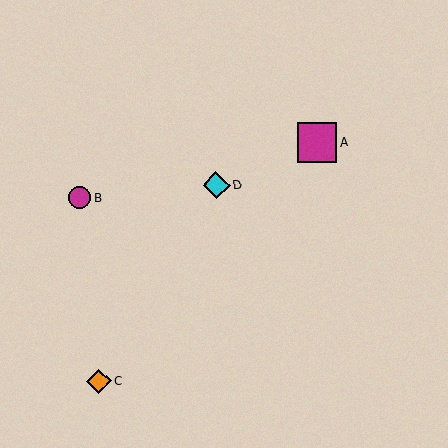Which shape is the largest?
The magenta square (labeled A) is the largest.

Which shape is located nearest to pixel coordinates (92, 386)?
The orange diamond (labeled C) at (99, 381) is nearest to that location.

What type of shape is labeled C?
Shape C is an orange diamond.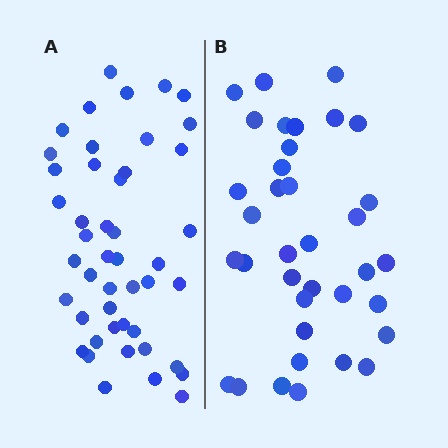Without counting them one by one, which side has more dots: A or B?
Region A (the left region) has more dots.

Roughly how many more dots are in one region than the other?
Region A has roughly 10 or so more dots than region B.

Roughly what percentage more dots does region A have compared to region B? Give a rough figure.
About 30% more.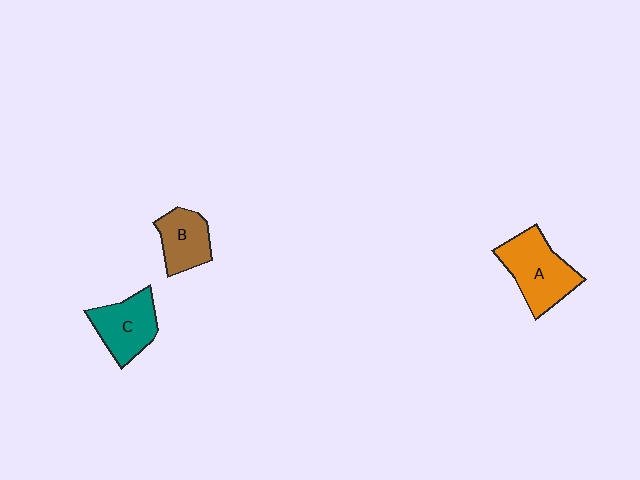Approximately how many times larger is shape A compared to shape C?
Approximately 1.2 times.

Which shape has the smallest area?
Shape B (brown).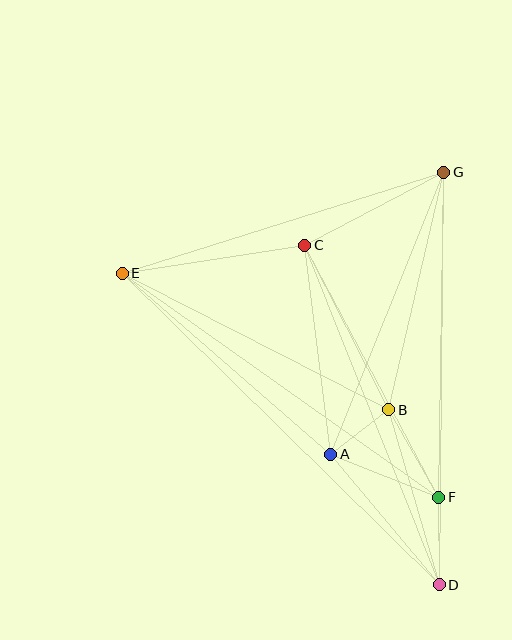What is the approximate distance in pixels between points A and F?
The distance between A and F is approximately 116 pixels.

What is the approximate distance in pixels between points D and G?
The distance between D and G is approximately 412 pixels.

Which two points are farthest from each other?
Points D and E are farthest from each other.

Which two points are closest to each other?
Points A and B are closest to each other.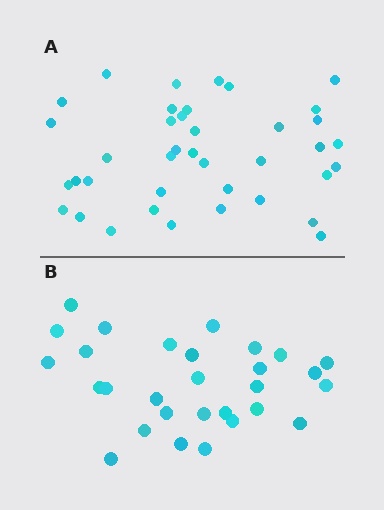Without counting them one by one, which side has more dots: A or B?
Region A (the top region) has more dots.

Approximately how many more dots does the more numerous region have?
Region A has roughly 10 or so more dots than region B.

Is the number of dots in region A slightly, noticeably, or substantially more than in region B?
Region A has noticeably more, but not dramatically so. The ratio is roughly 1.3 to 1.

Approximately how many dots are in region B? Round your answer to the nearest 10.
About 30 dots. (The exact count is 29, which rounds to 30.)